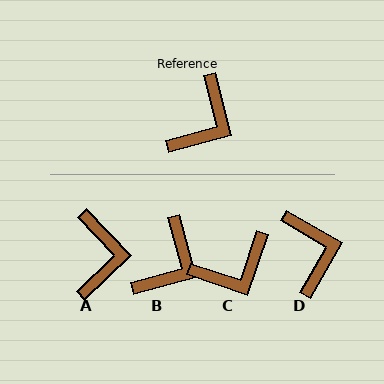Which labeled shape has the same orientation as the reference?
B.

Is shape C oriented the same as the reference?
No, it is off by about 34 degrees.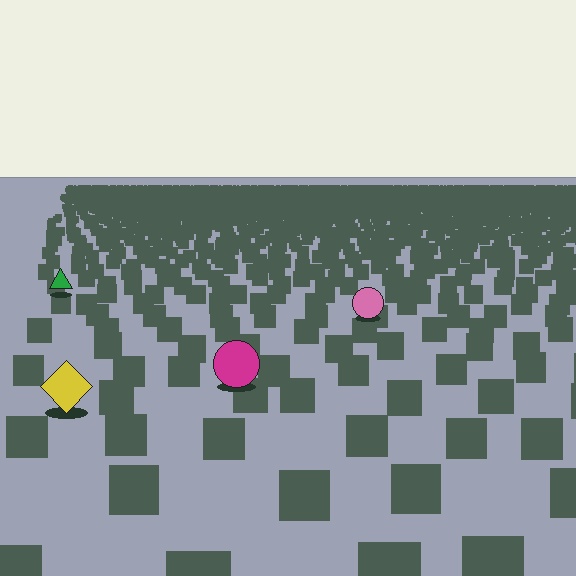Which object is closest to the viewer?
The yellow diamond is closest. The texture marks near it are larger and more spread out.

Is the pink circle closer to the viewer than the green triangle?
Yes. The pink circle is closer — you can tell from the texture gradient: the ground texture is coarser near it.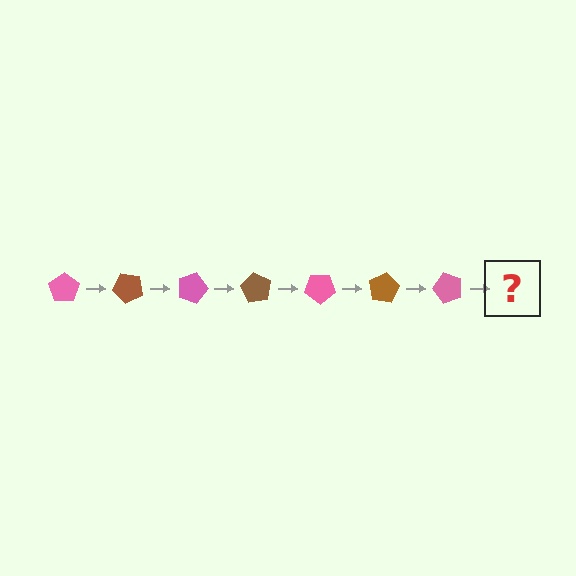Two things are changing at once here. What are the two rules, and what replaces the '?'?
The two rules are that it rotates 45 degrees each step and the color cycles through pink and brown. The '?' should be a brown pentagon, rotated 315 degrees from the start.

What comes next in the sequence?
The next element should be a brown pentagon, rotated 315 degrees from the start.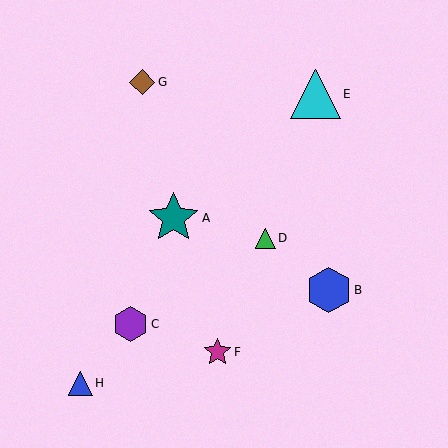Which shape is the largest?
The teal star (labeled A) is the largest.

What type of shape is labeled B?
Shape B is a blue hexagon.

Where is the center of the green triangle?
The center of the green triangle is at (265, 238).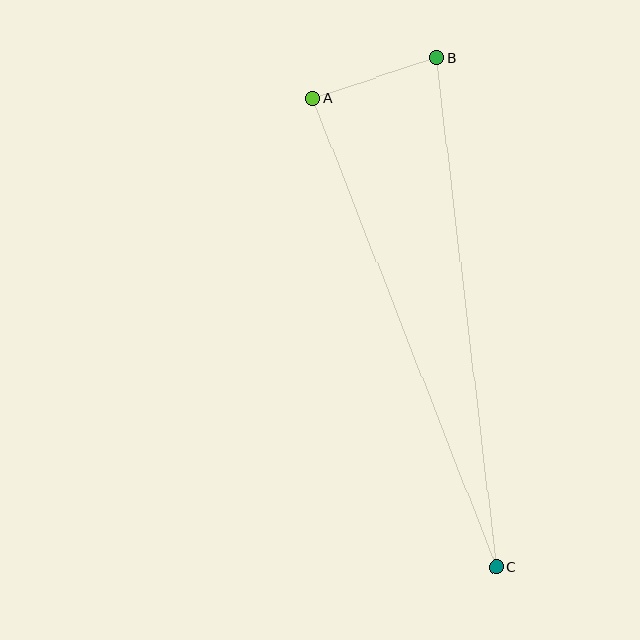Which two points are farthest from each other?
Points B and C are farthest from each other.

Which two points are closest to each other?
Points A and B are closest to each other.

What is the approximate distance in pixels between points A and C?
The distance between A and C is approximately 504 pixels.